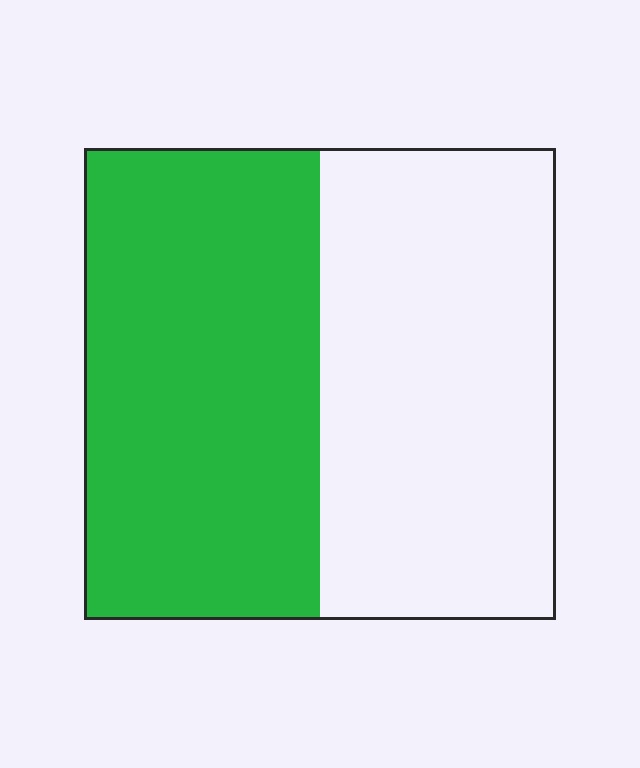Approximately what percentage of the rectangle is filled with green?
Approximately 50%.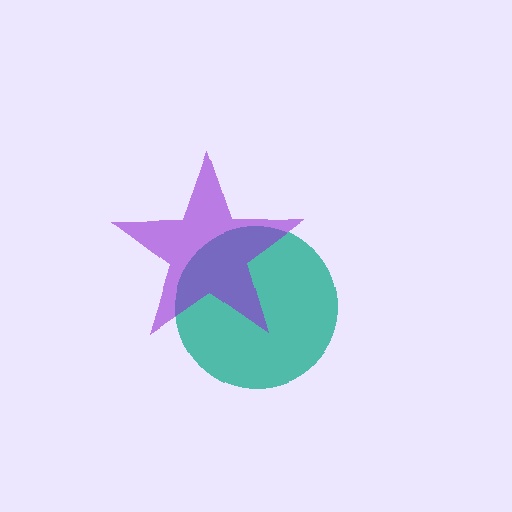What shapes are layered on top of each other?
The layered shapes are: a teal circle, a purple star.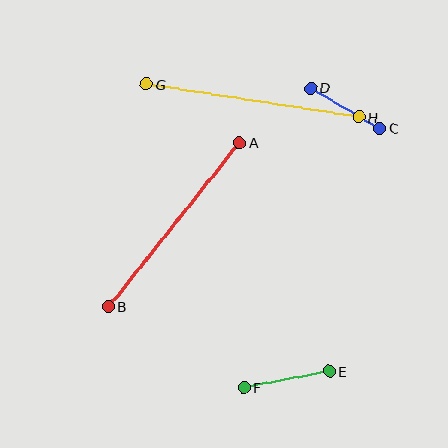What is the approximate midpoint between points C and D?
The midpoint is at approximately (345, 108) pixels.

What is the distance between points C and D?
The distance is approximately 80 pixels.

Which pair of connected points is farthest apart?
Points G and H are farthest apart.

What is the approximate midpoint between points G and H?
The midpoint is at approximately (252, 101) pixels.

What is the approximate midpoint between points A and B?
The midpoint is at approximately (174, 225) pixels.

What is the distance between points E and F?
The distance is approximately 87 pixels.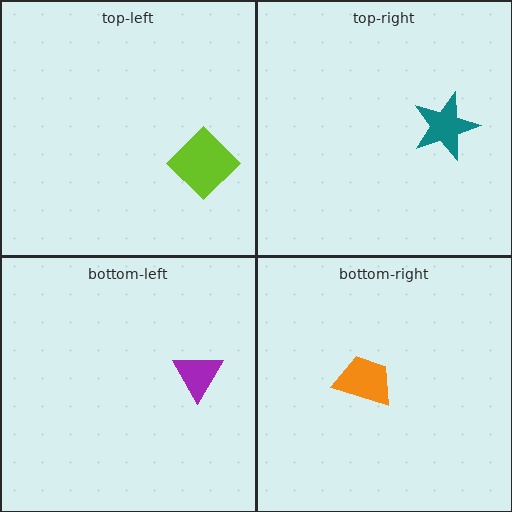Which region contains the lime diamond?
The top-left region.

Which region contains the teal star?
The top-right region.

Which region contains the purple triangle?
The bottom-left region.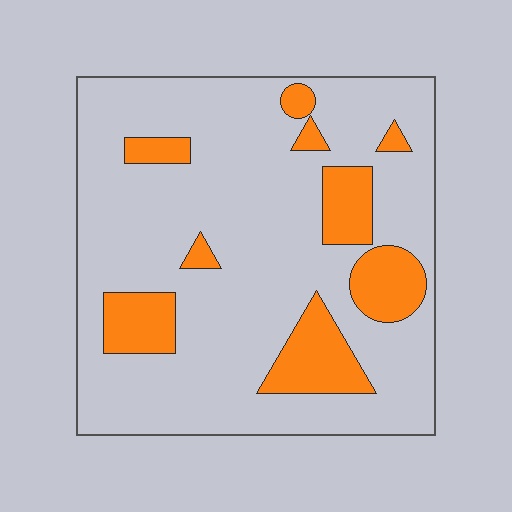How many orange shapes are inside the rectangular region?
9.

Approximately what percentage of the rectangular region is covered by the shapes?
Approximately 20%.